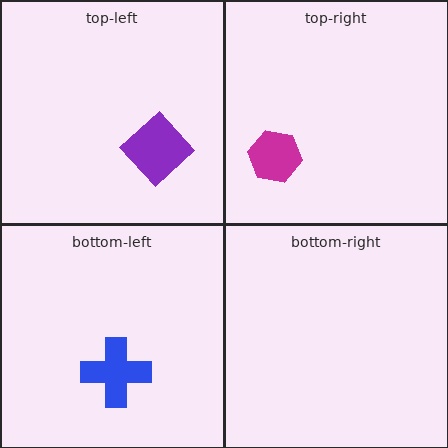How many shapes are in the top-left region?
1.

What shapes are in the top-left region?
The purple diamond.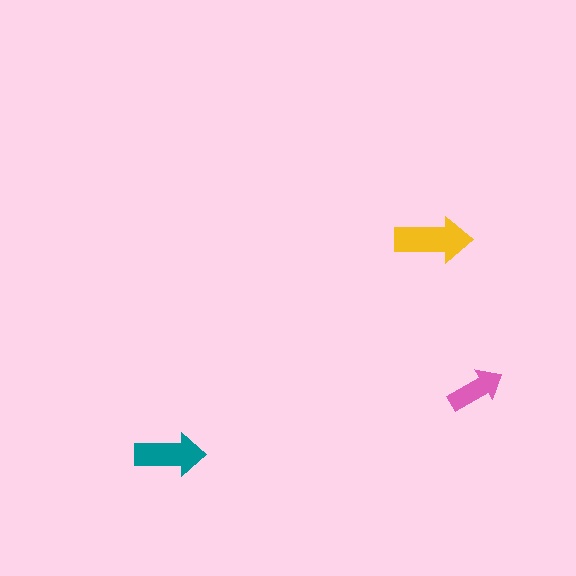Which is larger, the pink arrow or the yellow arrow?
The yellow one.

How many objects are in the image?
There are 3 objects in the image.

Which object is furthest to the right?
The pink arrow is rightmost.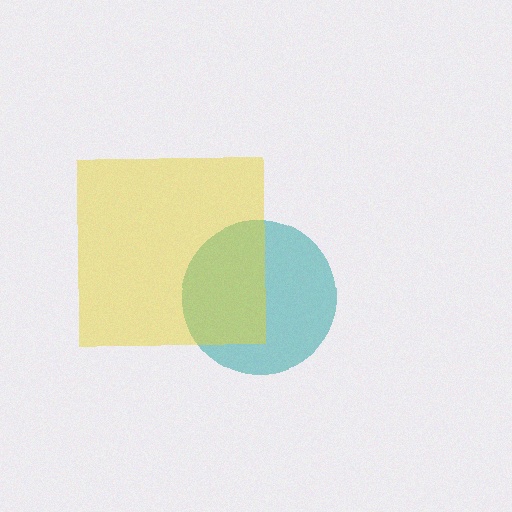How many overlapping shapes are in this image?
There are 2 overlapping shapes in the image.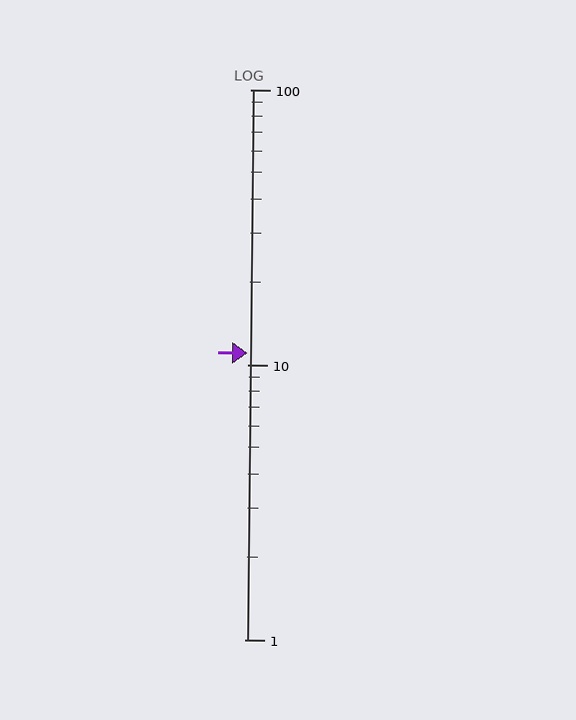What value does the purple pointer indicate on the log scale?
The pointer indicates approximately 11.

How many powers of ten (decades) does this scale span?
The scale spans 2 decades, from 1 to 100.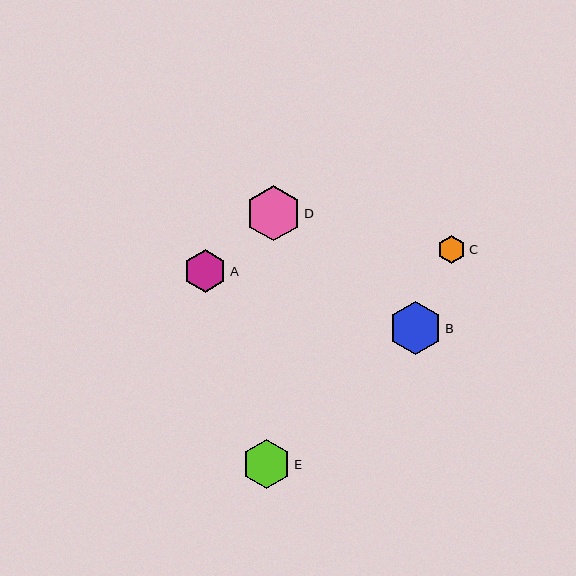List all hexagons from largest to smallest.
From largest to smallest: D, B, E, A, C.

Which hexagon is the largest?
Hexagon D is the largest with a size of approximately 55 pixels.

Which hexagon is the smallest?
Hexagon C is the smallest with a size of approximately 27 pixels.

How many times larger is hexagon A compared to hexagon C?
Hexagon A is approximately 1.6 times the size of hexagon C.